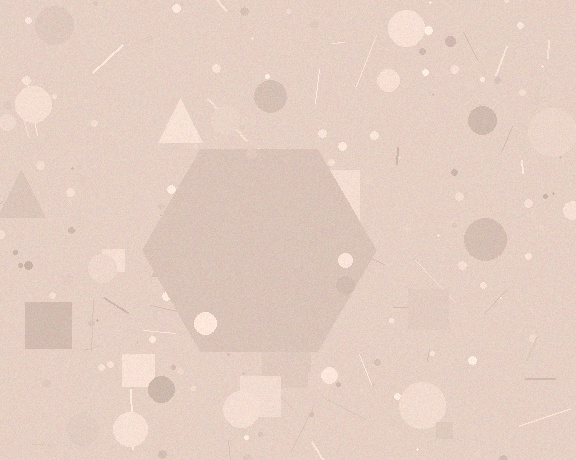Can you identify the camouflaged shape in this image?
The camouflaged shape is a hexagon.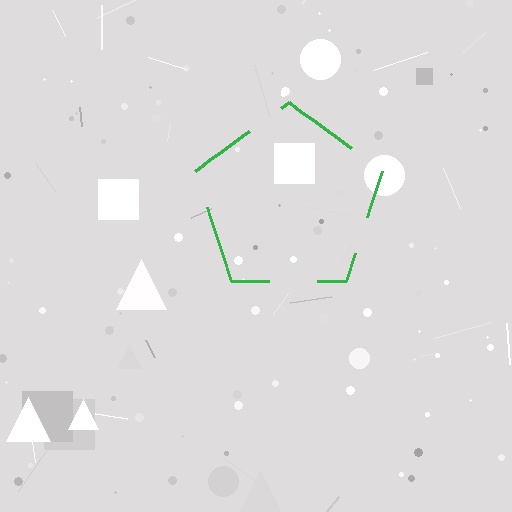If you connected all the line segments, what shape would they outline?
They would outline a pentagon.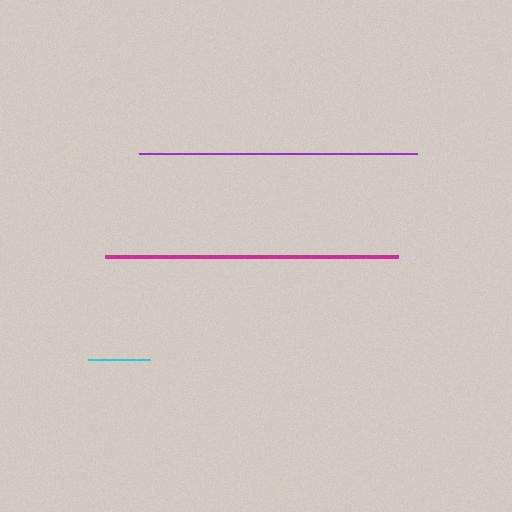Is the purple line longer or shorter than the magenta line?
The magenta line is longer than the purple line.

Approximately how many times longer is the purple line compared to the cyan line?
The purple line is approximately 4.4 times the length of the cyan line.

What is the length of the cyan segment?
The cyan segment is approximately 63 pixels long.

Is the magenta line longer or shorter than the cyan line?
The magenta line is longer than the cyan line.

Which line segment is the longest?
The magenta line is the longest at approximately 293 pixels.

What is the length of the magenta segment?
The magenta segment is approximately 293 pixels long.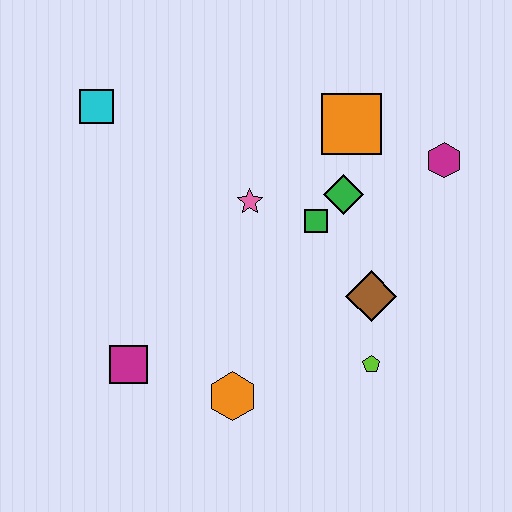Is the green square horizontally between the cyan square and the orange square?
Yes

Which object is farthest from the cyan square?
The lime pentagon is farthest from the cyan square.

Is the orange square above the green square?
Yes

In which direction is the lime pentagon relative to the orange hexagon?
The lime pentagon is to the right of the orange hexagon.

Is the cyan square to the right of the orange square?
No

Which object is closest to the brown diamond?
The lime pentagon is closest to the brown diamond.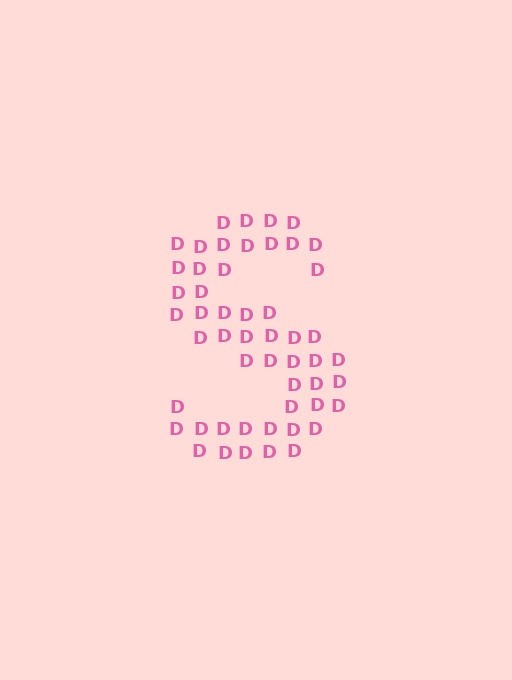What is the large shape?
The large shape is the letter S.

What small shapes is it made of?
It is made of small letter D's.